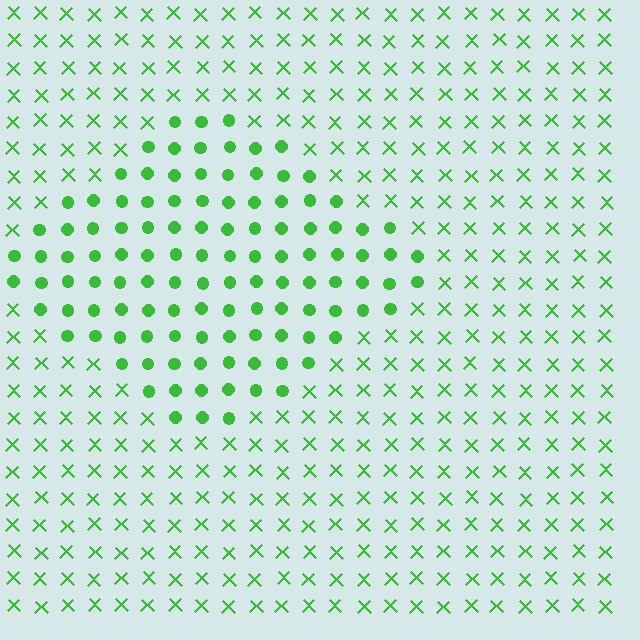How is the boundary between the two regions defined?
The boundary is defined by a change in element shape: circles inside vs. X marks outside. All elements share the same color and spacing.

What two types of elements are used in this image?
The image uses circles inside the diamond region and X marks outside it.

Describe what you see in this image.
The image is filled with small green elements arranged in a uniform grid. A diamond-shaped region contains circles, while the surrounding area contains X marks. The boundary is defined purely by the change in element shape.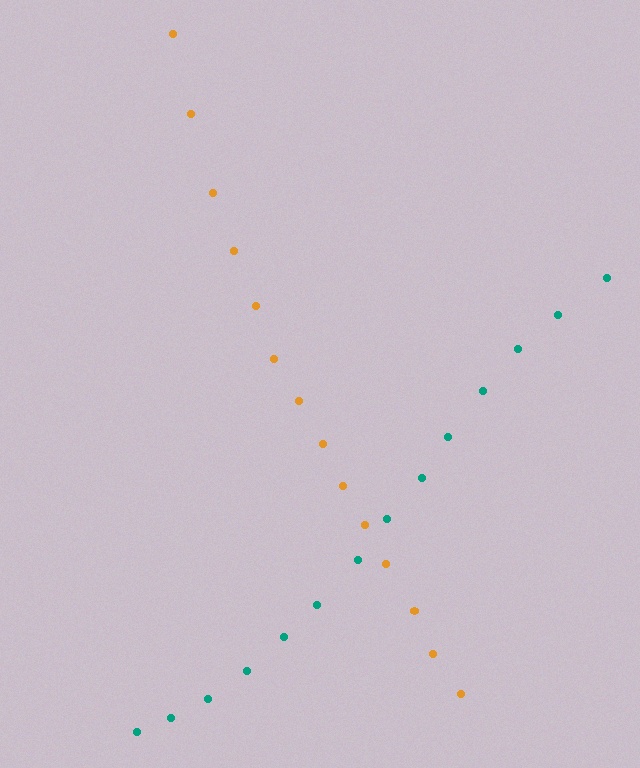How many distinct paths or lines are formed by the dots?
There are 2 distinct paths.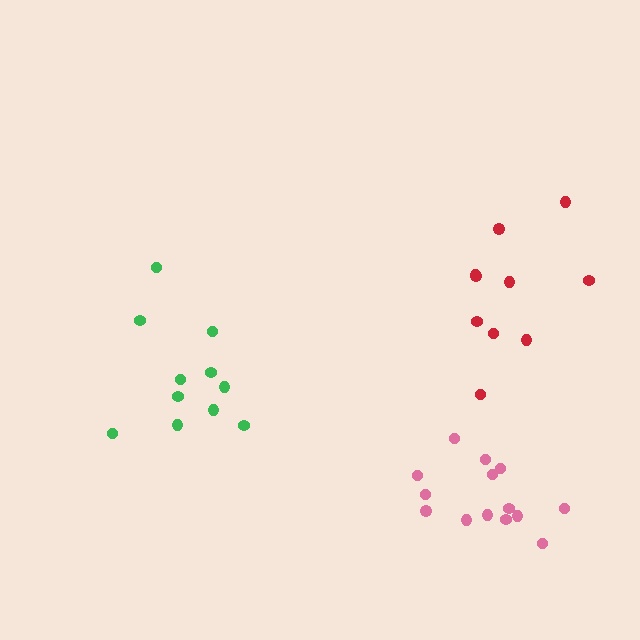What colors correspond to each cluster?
The clusters are colored: red, green, pink.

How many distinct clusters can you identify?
There are 3 distinct clusters.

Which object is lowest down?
The pink cluster is bottommost.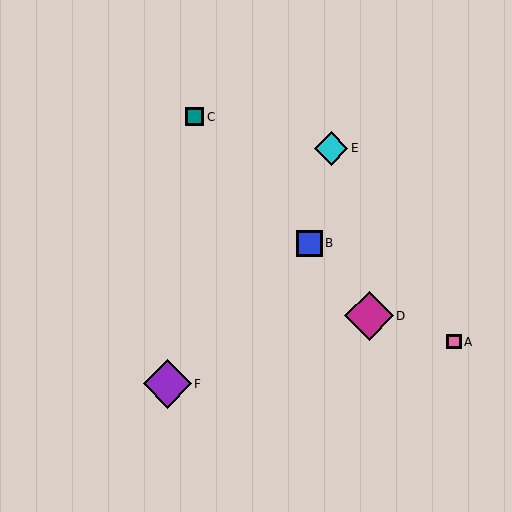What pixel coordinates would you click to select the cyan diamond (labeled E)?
Click at (331, 148) to select the cyan diamond E.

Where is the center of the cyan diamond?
The center of the cyan diamond is at (331, 148).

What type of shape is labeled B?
Shape B is a blue square.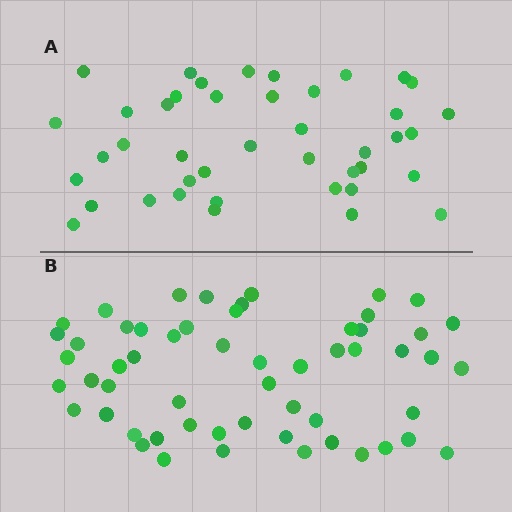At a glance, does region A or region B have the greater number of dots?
Region B (the bottom region) has more dots.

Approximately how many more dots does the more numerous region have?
Region B has approximately 15 more dots than region A.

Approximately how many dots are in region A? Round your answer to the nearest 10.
About 40 dots. (The exact count is 42, which rounds to 40.)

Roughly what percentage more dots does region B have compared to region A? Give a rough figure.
About 35% more.